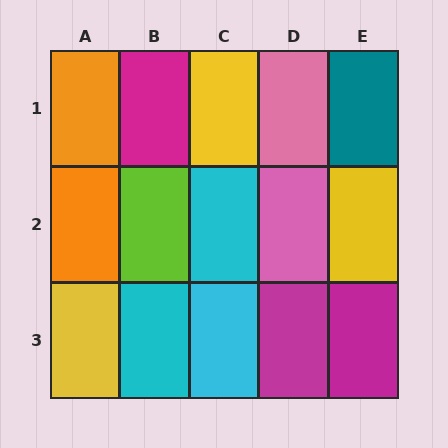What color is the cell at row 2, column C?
Cyan.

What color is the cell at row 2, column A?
Orange.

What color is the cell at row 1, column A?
Orange.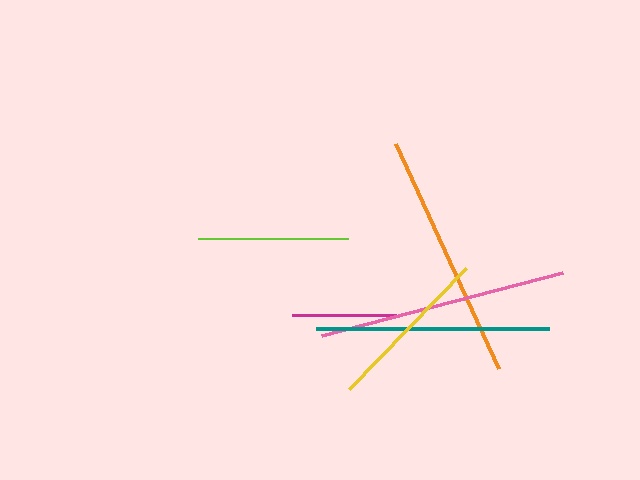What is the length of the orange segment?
The orange segment is approximately 248 pixels long.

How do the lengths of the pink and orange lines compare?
The pink and orange lines are approximately the same length.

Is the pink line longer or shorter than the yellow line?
The pink line is longer than the yellow line.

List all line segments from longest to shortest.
From longest to shortest: pink, orange, teal, yellow, lime, magenta.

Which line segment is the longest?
The pink line is the longest at approximately 249 pixels.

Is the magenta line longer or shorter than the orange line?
The orange line is longer than the magenta line.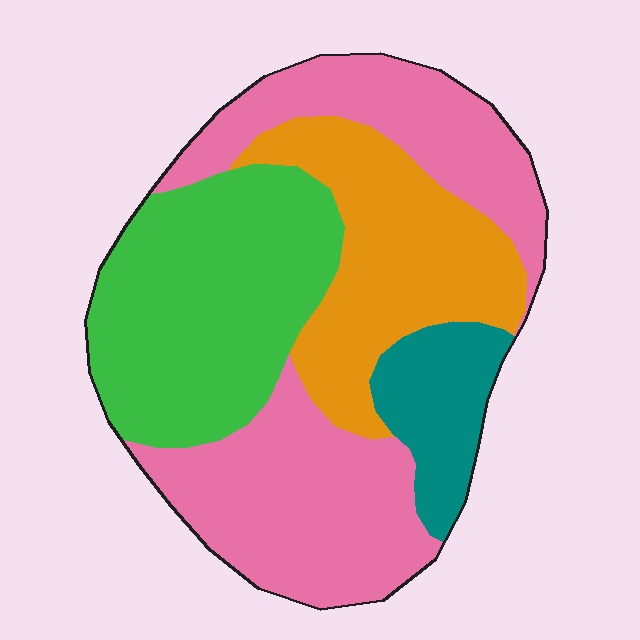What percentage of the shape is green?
Green takes up between a sixth and a third of the shape.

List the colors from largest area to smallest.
From largest to smallest: pink, green, orange, teal.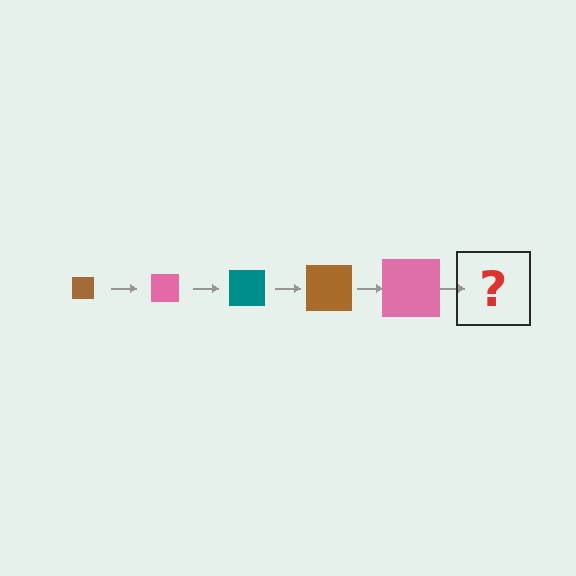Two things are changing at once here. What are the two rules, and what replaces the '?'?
The two rules are that the square grows larger each step and the color cycles through brown, pink, and teal. The '?' should be a teal square, larger than the previous one.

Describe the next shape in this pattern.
It should be a teal square, larger than the previous one.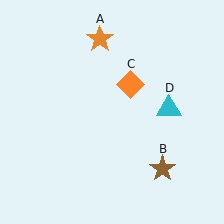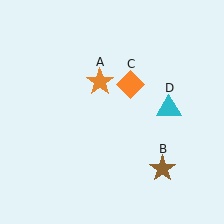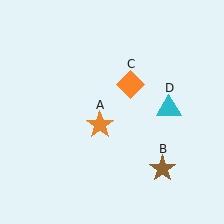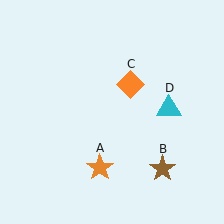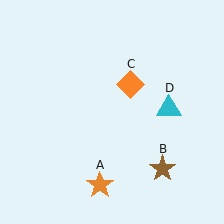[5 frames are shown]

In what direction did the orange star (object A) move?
The orange star (object A) moved down.